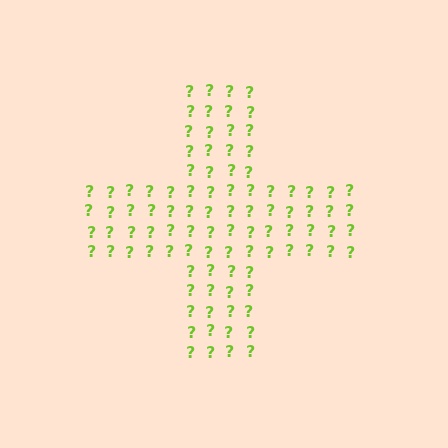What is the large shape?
The large shape is a cross.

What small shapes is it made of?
It is made of small question marks.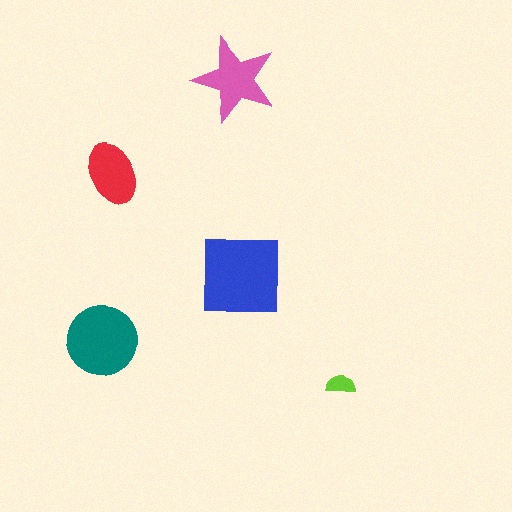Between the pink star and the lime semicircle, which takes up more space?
The pink star.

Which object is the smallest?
The lime semicircle.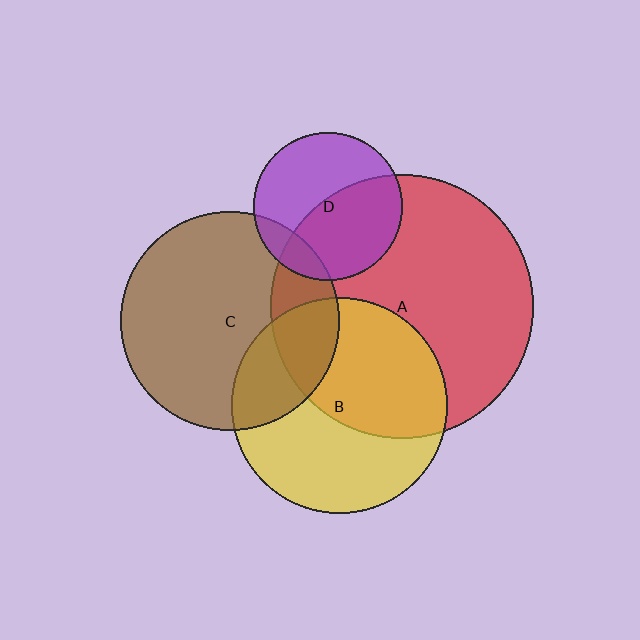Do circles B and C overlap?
Yes.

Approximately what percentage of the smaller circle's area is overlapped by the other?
Approximately 25%.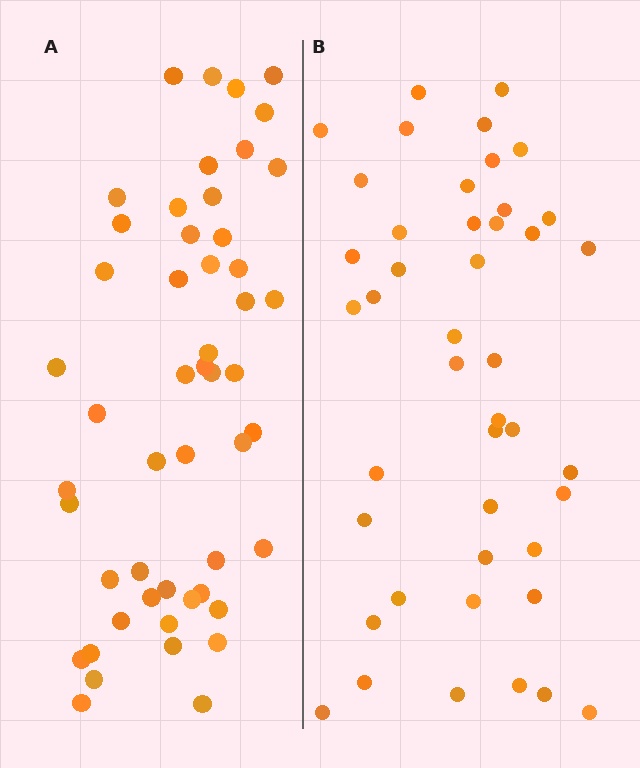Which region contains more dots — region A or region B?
Region A (the left region) has more dots.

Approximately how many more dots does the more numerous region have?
Region A has roughly 8 or so more dots than region B.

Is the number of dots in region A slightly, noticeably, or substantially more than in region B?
Region A has only slightly more — the two regions are fairly close. The ratio is roughly 1.2 to 1.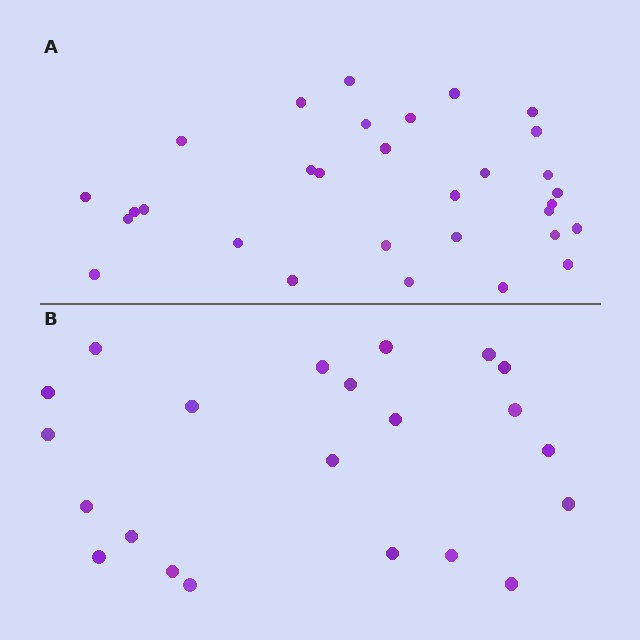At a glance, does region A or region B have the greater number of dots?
Region A (the top region) has more dots.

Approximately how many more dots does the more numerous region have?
Region A has roughly 8 or so more dots than region B.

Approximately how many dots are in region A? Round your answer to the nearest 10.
About 30 dots. (The exact count is 31, which rounds to 30.)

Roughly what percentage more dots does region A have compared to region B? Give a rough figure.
About 40% more.